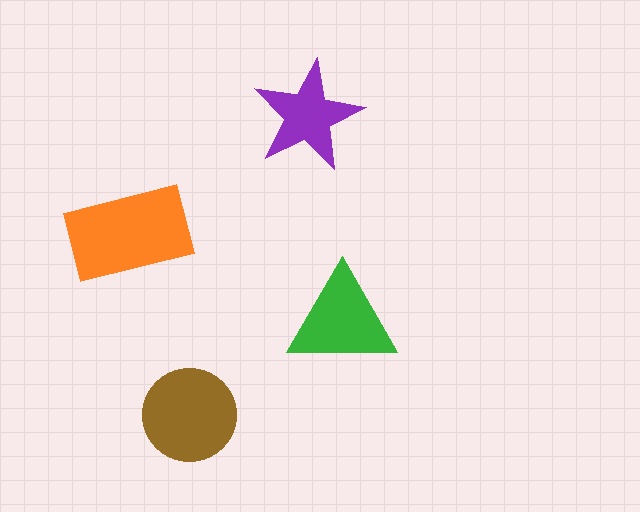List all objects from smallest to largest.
The purple star, the green triangle, the brown circle, the orange rectangle.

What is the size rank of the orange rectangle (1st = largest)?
1st.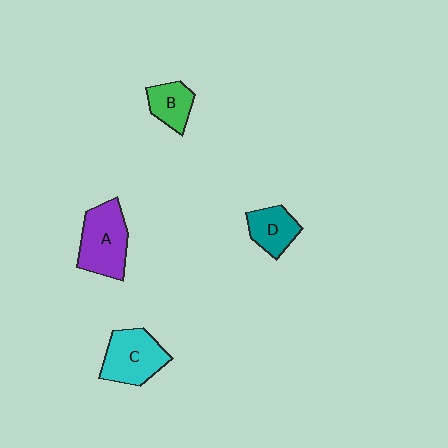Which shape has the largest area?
Shape A (purple).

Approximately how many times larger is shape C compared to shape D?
Approximately 1.5 times.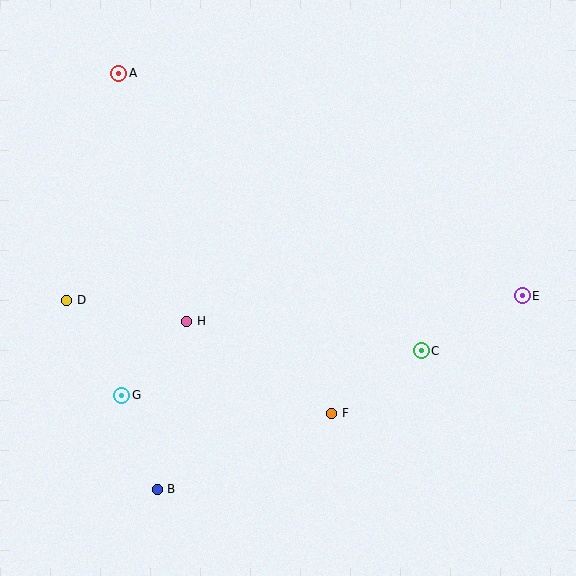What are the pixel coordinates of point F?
Point F is at (332, 413).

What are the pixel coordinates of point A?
Point A is at (119, 73).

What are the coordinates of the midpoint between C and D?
The midpoint between C and D is at (244, 326).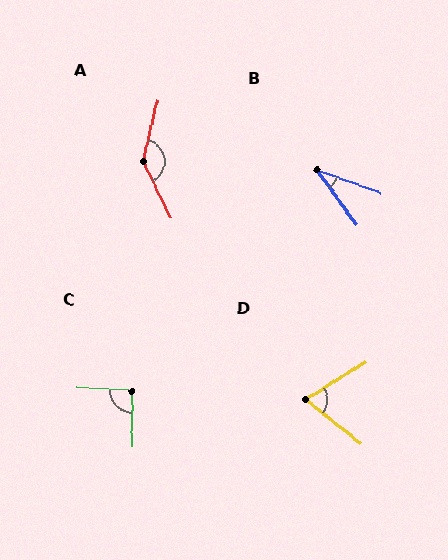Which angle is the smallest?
B, at approximately 34 degrees.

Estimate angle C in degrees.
Approximately 93 degrees.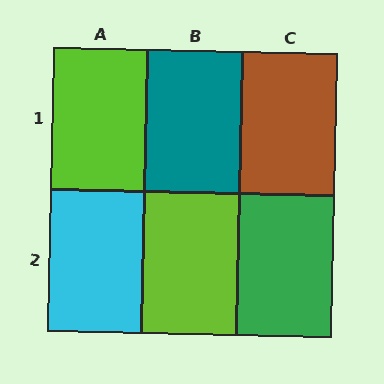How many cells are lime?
2 cells are lime.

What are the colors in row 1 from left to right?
Lime, teal, brown.